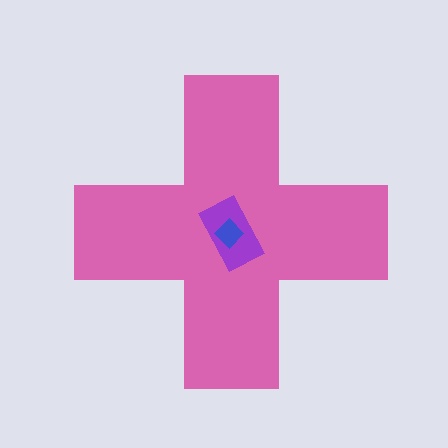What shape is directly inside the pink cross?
The purple rectangle.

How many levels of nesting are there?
3.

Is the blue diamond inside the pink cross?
Yes.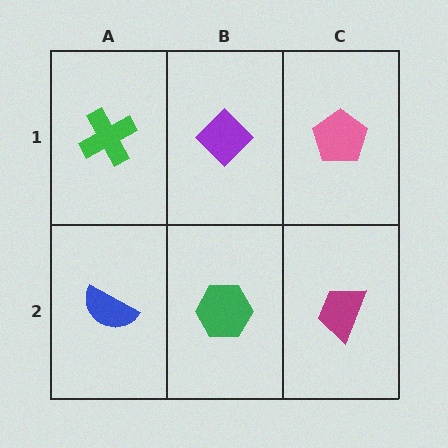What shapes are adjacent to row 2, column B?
A purple diamond (row 1, column B), a blue semicircle (row 2, column A), a magenta trapezoid (row 2, column C).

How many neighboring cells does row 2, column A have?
2.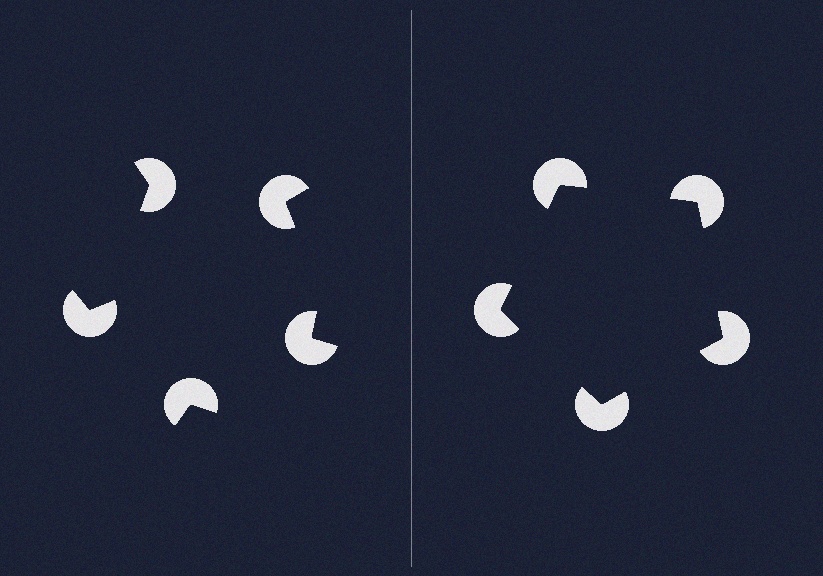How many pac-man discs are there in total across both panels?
10 — 5 on each side.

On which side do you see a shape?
An illusory pentagon appears on the right side. On the left side the wedge cuts are rotated, so no coherent shape forms.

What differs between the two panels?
The pac-man discs are positioned identically on both sides; only the wedge orientations differ. On the right they align to a pentagon; on the left they are misaligned.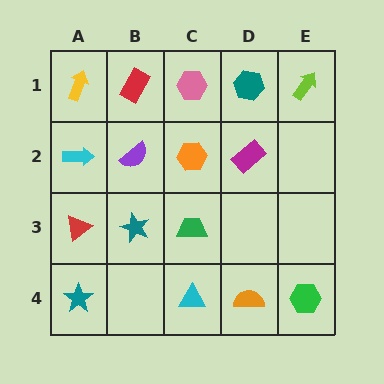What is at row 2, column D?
A magenta rectangle.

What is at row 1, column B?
A red rectangle.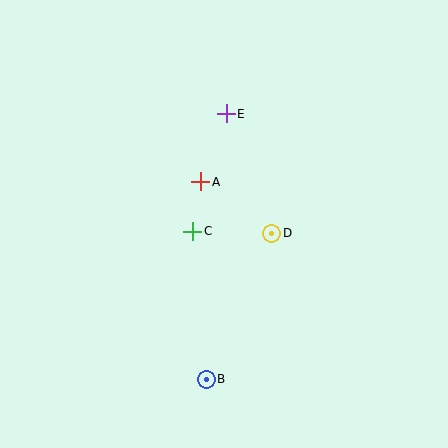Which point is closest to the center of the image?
Point C at (193, 231) is closest to the center.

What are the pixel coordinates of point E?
Point E is at (226, 114).